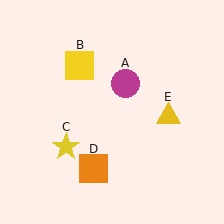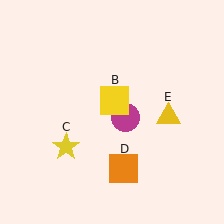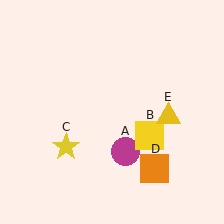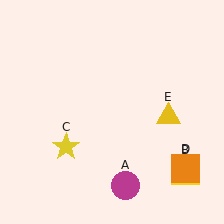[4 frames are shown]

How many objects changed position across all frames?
3 objects changed position: magenta circle (object A), yellow square (object B), orange square (object D).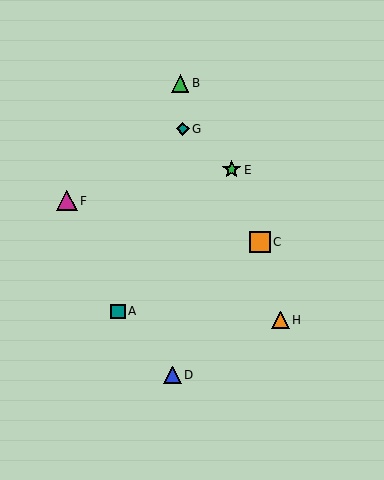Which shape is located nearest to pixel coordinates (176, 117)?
The teal diamond (labeled G) at (183, 129) is nearest to that location.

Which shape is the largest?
The orange square (labeled C) is the largest.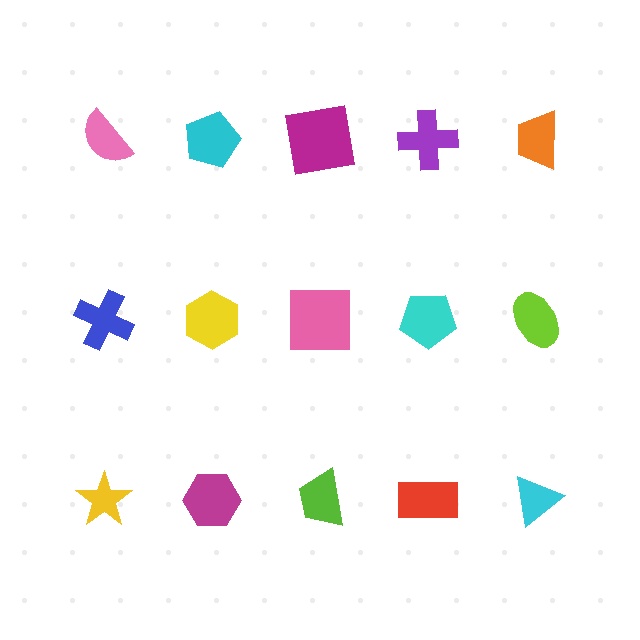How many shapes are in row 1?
5 shapes.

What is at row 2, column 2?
A yellow hexagon.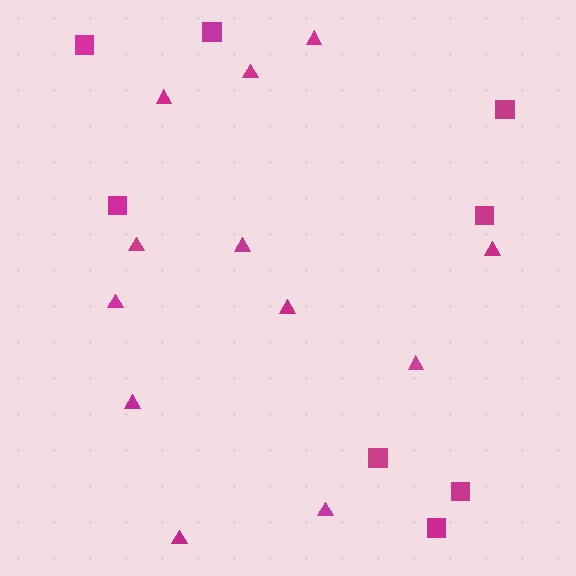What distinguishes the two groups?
There are 2 groups: one group of triangles (12) and one group of squares (8).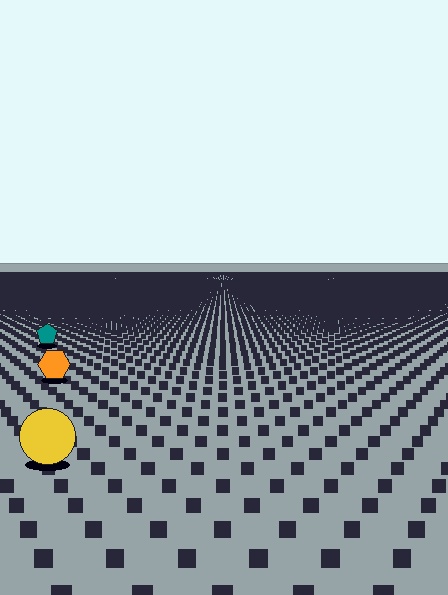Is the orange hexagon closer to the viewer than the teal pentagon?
Yes. The orange hexagon is closer — you can tell from the texture gradient: the ground texture is coarser near it.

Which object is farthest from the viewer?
The teal pentagon is farthest from the viewer. It appears smaller and the ground texture around it is denser.